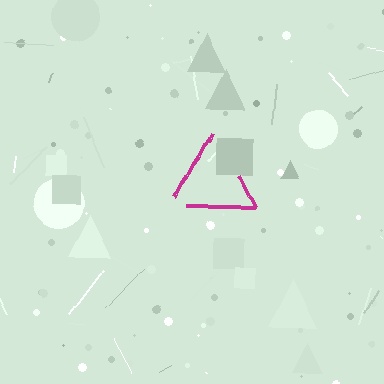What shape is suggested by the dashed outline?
The dashed outline suggests a triangle.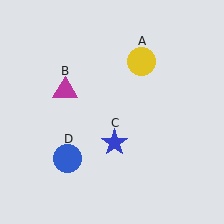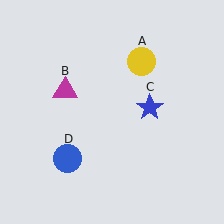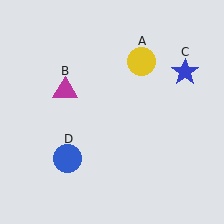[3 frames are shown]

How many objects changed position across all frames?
1 object changed position: blue star (object C).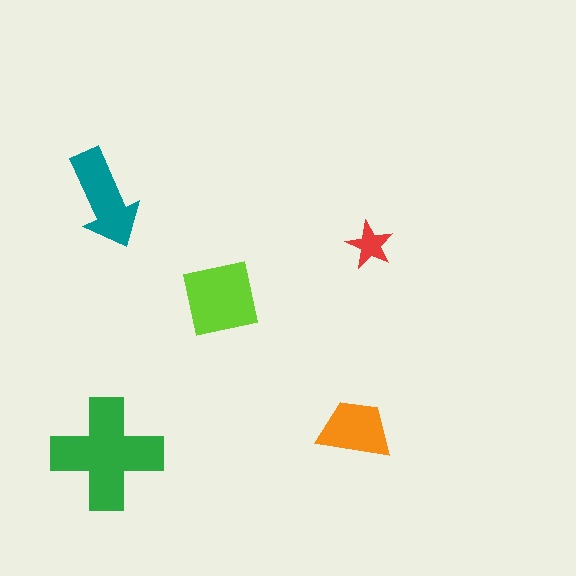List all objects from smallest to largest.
The red star, the orange trapezoid, the teal arrow, the lime square, the green cross.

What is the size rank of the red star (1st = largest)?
5th.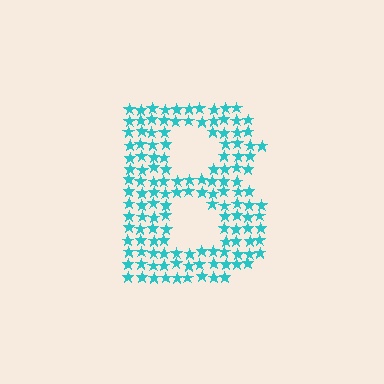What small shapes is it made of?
It is made of small stars.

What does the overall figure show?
The overall figure shows the letter B.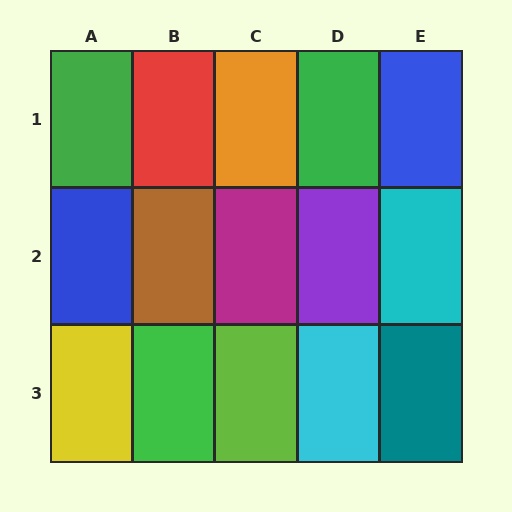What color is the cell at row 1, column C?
Orange.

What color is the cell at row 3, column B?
Green.